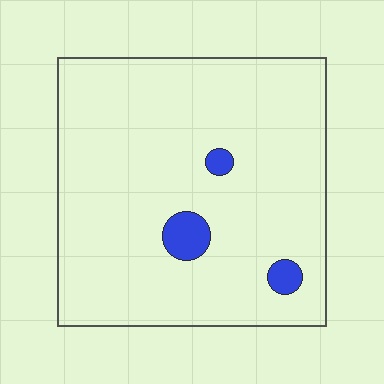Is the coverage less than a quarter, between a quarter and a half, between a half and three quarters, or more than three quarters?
Less than a quarter.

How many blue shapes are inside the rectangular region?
3.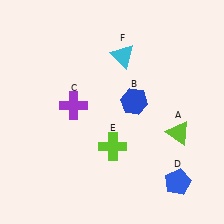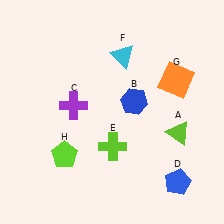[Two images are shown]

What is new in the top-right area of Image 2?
An orange square (G) was added in the top-right area of Image 2.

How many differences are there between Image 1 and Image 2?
There are 2 differences between the two images.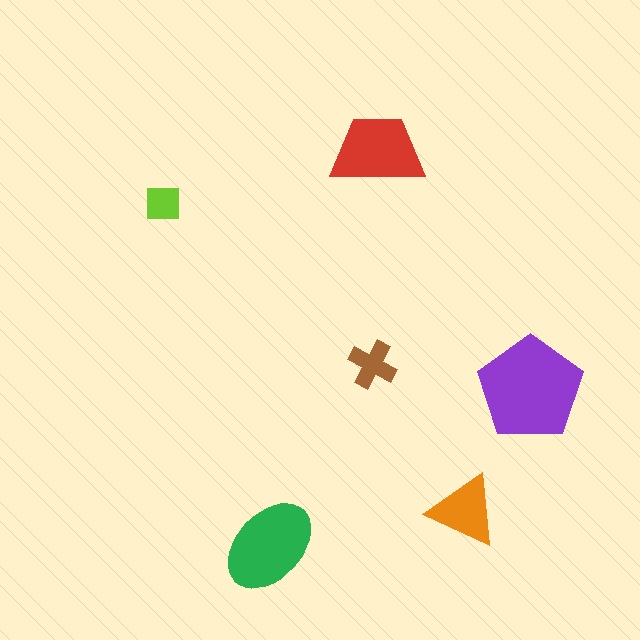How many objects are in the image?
There are 6 objects in the image.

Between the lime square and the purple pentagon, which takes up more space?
The purple pentagon.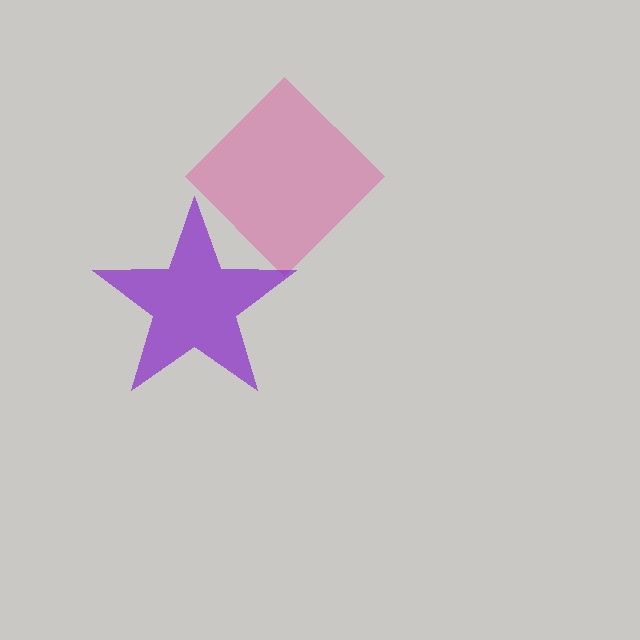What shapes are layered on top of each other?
The layered shapes are: a pink diamond, a purple star.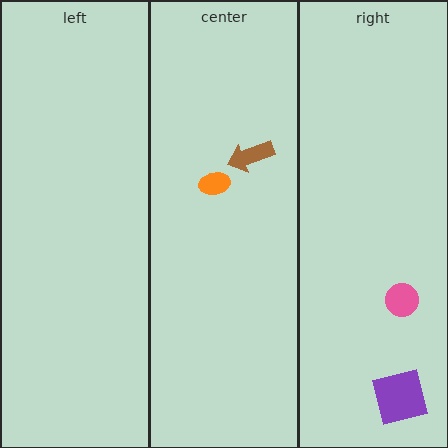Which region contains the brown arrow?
The center region.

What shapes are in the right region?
The purple square, the pink circle.